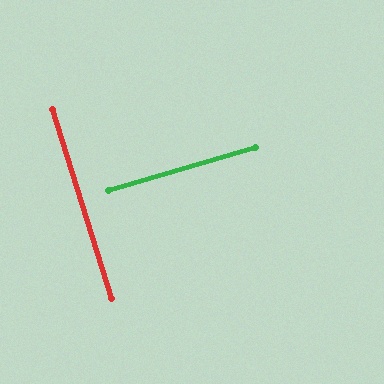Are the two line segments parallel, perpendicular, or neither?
Perpendicular — they meet at approximately 89°.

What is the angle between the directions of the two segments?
Approximately 89 degrees.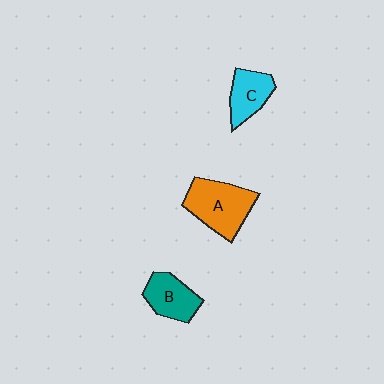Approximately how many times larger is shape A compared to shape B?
Approximately 1.5 times.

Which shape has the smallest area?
Shape C (cyan).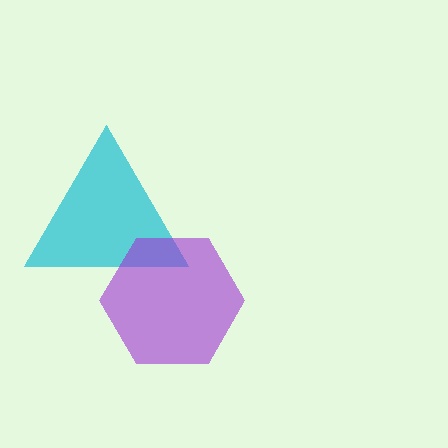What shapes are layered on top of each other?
The layered shapes are: a cyan triangle, a purple hexagon.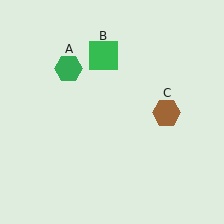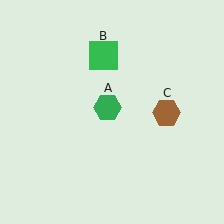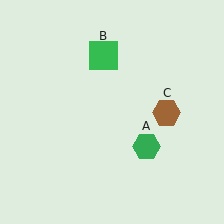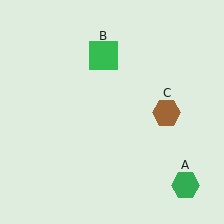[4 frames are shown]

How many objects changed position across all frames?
1 object changed position: green hexagon (object A).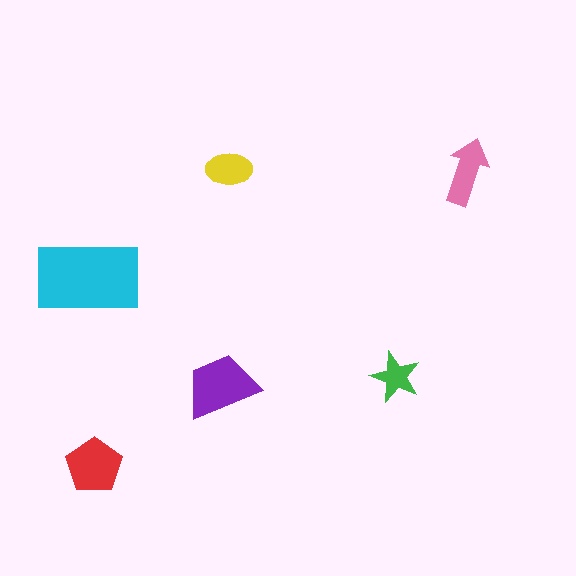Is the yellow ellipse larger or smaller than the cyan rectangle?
Smaller.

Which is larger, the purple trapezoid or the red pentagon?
The purple trapezoid.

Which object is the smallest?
The green star.